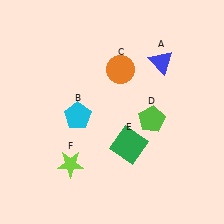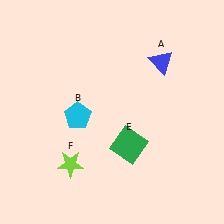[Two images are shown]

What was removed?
The orange circle (C), the lime pentagon (D) were removed in Image 2.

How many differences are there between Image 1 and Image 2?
There are 2 differences between the two images.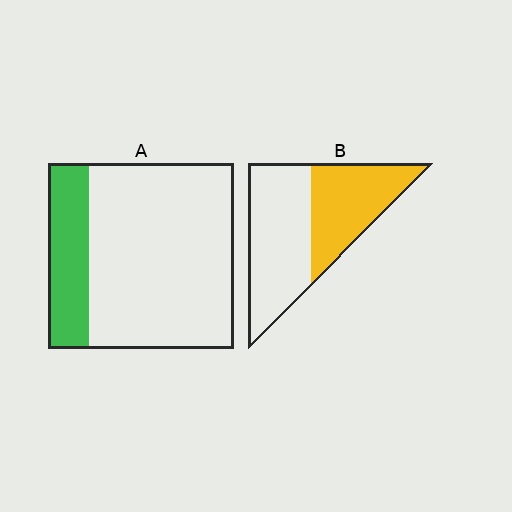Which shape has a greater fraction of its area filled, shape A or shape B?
Shape B.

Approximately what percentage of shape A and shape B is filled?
A is approximately 20% and B is approximately 45%.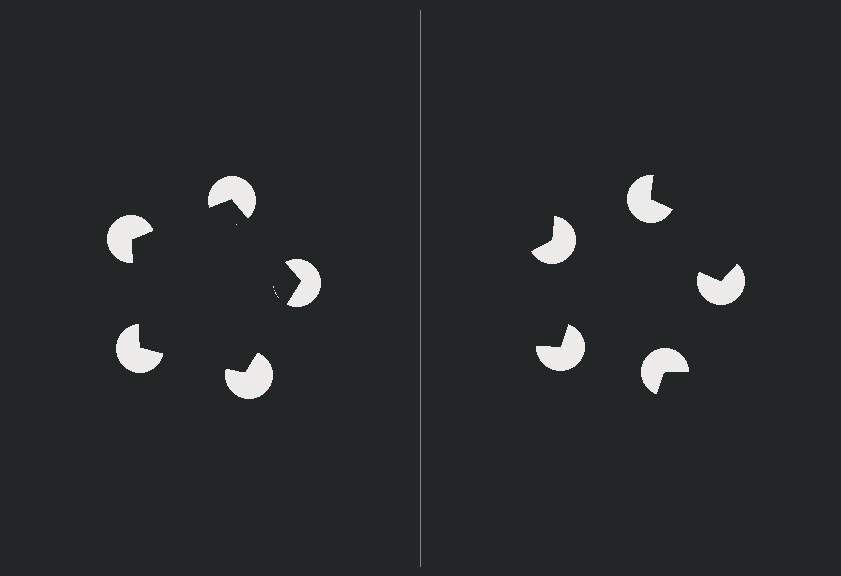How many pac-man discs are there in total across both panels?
10 — 5 on each side.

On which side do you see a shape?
An illusory pentagon appears on the left side. On the right side the wedge cuts are rotated, so no coherent shape forms.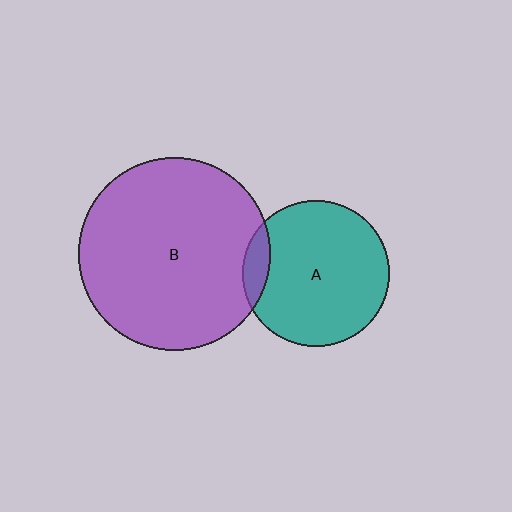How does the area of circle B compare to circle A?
Approximately 1.7 times.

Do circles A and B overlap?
Yes.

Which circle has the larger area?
Circle B (purple).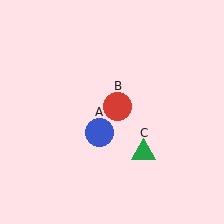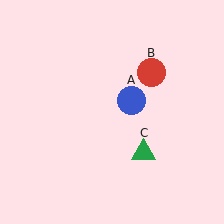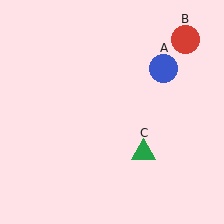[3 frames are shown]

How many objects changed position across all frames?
2 objects changed position: blue circle (object A), red circle (object B).